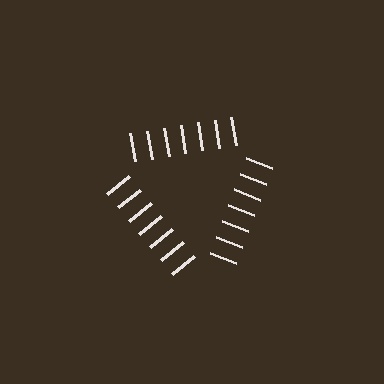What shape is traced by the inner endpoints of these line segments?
An illusory triangle — the line segments terminate on its edges but no continuous stroke is drawn.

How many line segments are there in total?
21 — 7 along each of the 3 edges.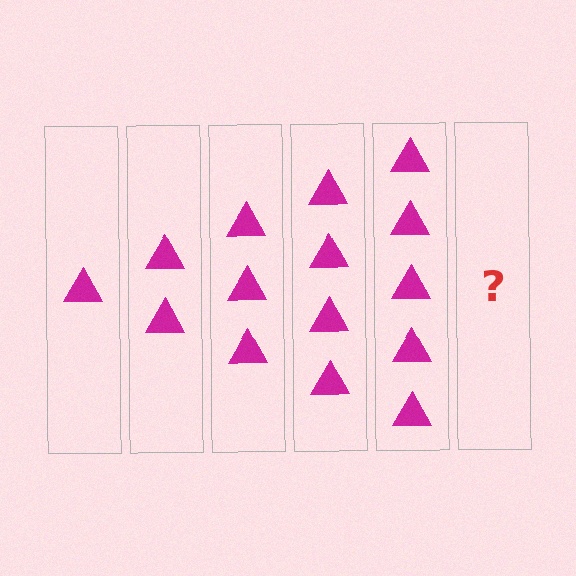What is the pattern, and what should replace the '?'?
The pattern is that each step adds one more triangle. The '?' should be 6 triangles.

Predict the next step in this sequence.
The next step is 6 triangles.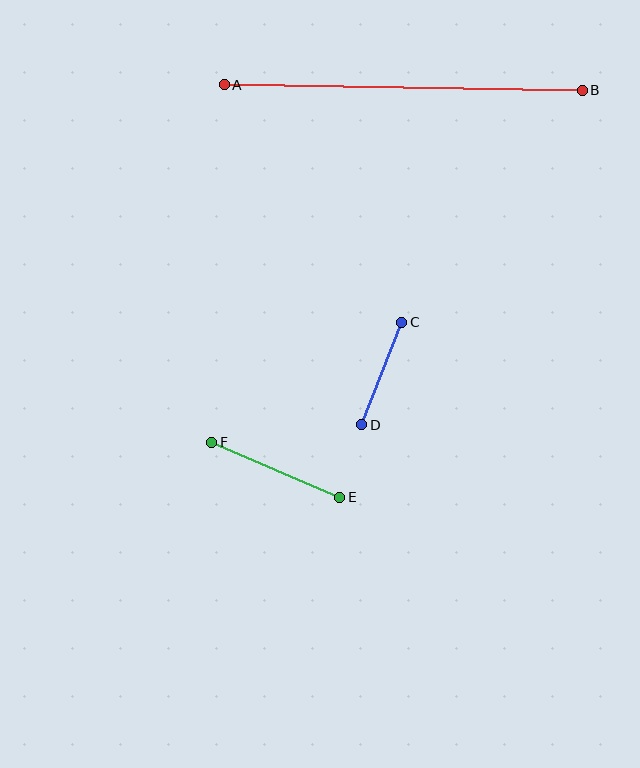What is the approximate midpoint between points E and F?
The midpoint is at approximately (276, 470) pixels.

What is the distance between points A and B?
The distance is approximately 358 pixels.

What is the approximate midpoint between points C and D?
The midpoint is at approximately (382, 373) pixels.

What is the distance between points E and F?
The distance is approximately 139 pixels.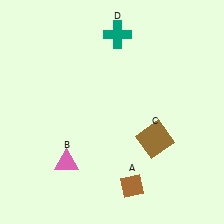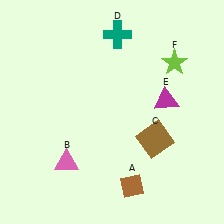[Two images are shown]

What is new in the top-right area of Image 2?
A magenta triangle (E) was added in the top-right area of Image 2.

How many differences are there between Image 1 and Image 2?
There are 2 differences between the two images.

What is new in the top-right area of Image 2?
A lime star (F) was added in the top-right area of Image 2.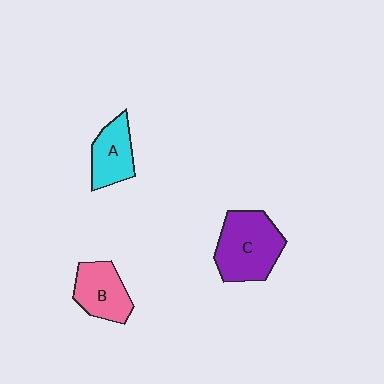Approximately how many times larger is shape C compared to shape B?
Approximately 1.4 times.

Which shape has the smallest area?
Shape A (cyan).